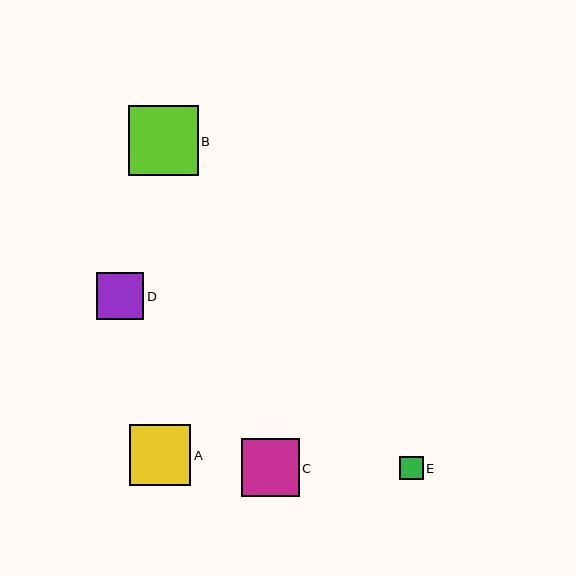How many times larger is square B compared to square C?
Square B is approximately 1.2 times the size of square C.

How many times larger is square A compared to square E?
Square A is approximately 2.7 times the size of square E.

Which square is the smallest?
Square E is the smallest with a size of approximately 23 pixels.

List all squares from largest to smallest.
From largest to smallest: B, A, C, D, E.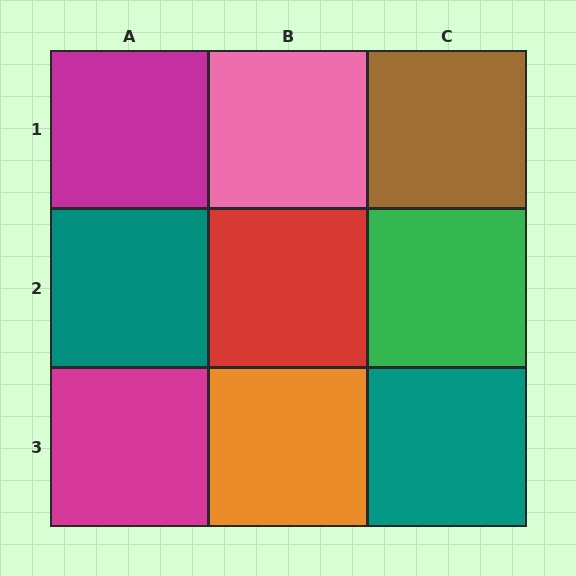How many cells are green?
1 cell is green.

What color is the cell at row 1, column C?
Brown.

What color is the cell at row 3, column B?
Orange.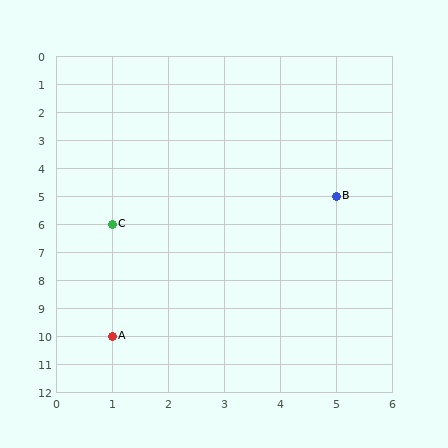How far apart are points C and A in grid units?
Points C and A are 4 rows apart.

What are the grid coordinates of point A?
Point A is at grid coordinates (1, 10).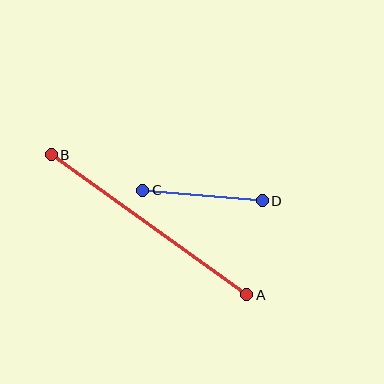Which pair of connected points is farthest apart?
Points A and B are farthest apart.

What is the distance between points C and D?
The distance is approximately 120 pixels.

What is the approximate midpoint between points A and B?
The midpoint is at approximately (149, 225) pixels.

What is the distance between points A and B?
The distance is approximately 240 pixels.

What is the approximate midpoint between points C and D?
The midpoint is at approximately (202, 195) pixels.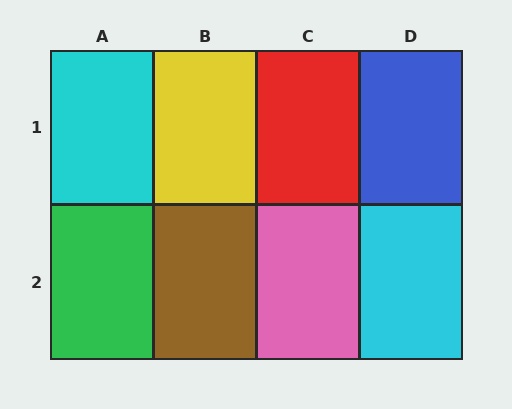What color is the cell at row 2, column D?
Cyan.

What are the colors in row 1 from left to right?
Cyan, yellow, red, blue.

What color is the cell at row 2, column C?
Pink.